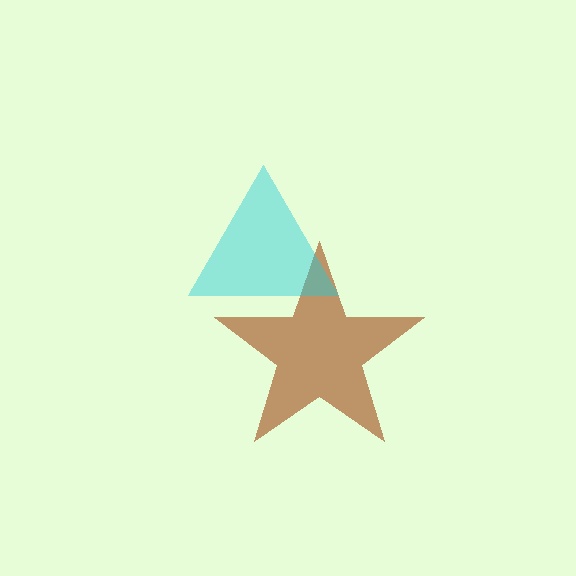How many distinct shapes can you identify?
There are 2 distinct shapes: a brown star, a cyan triangle.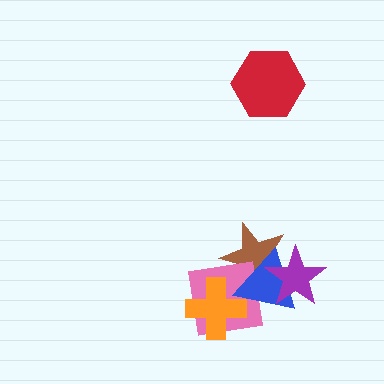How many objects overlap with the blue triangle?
4 objects overlap with the blue triangle.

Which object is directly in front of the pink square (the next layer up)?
The blue triangle is directly in front of the pink square.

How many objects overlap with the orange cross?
2 objects overlap with the orange cross.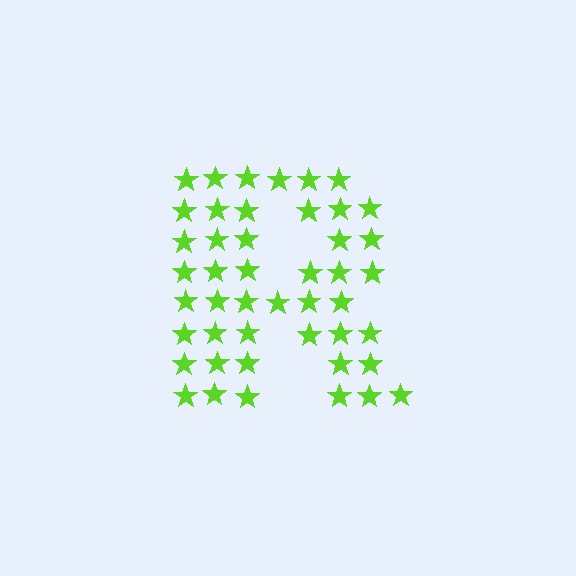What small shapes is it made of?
It is made of small stars.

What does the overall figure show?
The overall figure shows the letter R.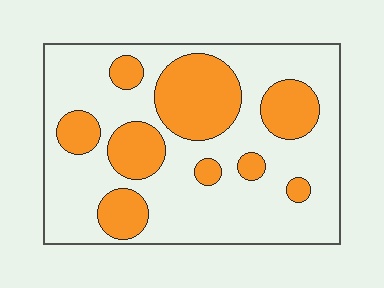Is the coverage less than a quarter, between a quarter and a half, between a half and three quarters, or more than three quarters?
Between a quarter and a half.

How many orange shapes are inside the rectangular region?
9.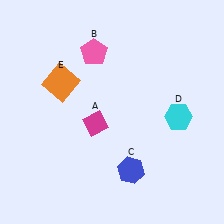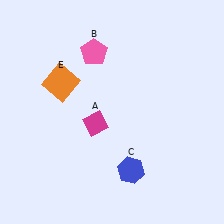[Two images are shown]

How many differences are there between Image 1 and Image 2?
There is 1 difference between the two images.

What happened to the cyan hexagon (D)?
The cyan hexagon (D) was removed in Image 2. It was in the bottom-right area of Image 1.